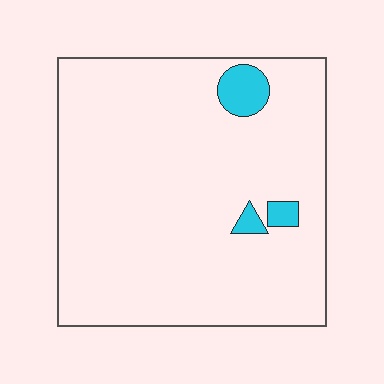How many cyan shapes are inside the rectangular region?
3.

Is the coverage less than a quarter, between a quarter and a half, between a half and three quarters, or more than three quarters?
Less than a quarter.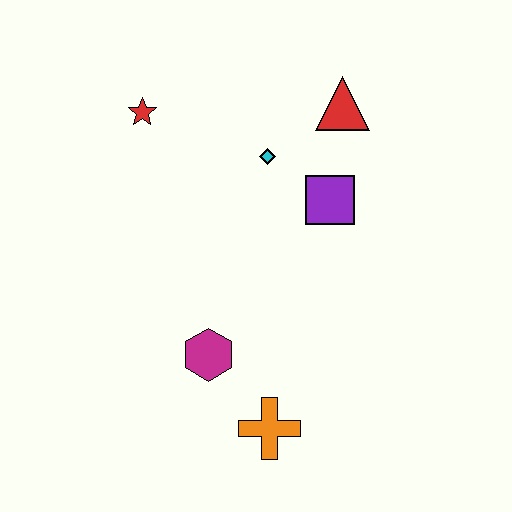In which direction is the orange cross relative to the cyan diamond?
The orange cross is below the cyan diamond.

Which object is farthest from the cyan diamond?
The orange cross is farthest from the cyan diamond.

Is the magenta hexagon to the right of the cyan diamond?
No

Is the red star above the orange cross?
Yes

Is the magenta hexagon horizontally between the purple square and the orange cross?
No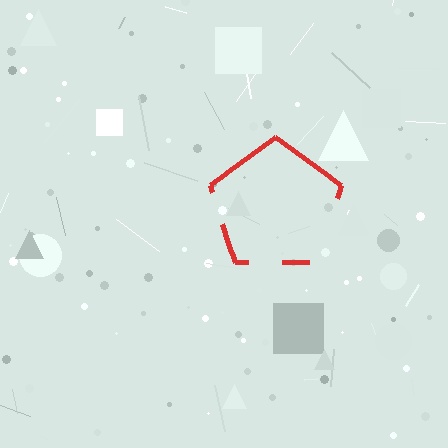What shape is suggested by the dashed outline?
The dashed outline suggests a pentagon.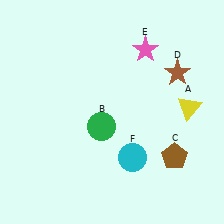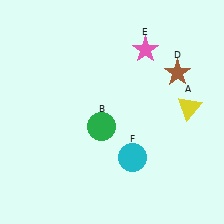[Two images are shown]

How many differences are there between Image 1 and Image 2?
There is 1 difference between the two images.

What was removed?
The brown pentagon (C) was removed in Image 2.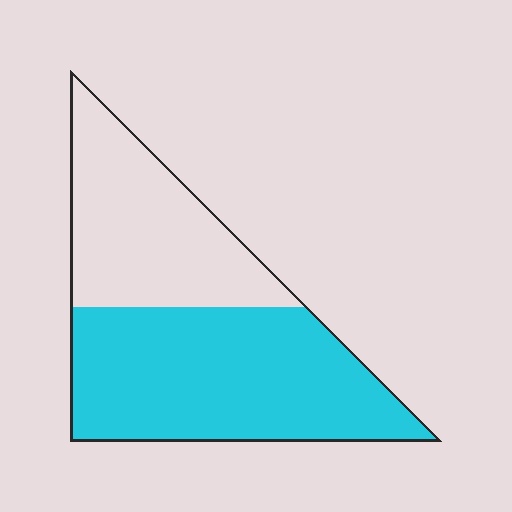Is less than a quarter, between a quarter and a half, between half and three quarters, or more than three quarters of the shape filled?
Between half and three quarters.